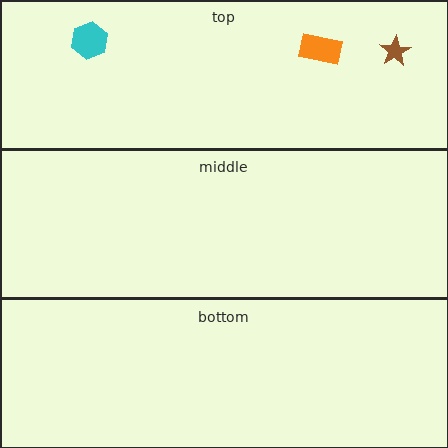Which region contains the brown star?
The top region.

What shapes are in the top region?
The orange rectangle, the cyan hexagon, the brown star.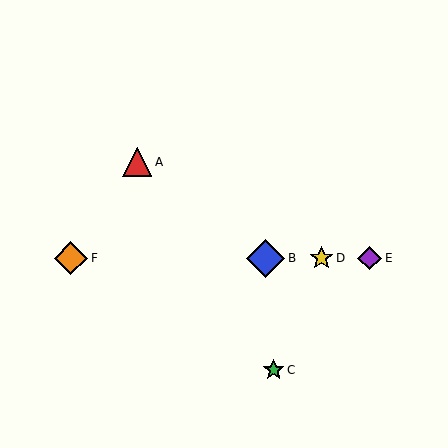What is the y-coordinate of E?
Object E is at y≈258.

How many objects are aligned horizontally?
4 objects (B, D, E, F) are aligned horizontally.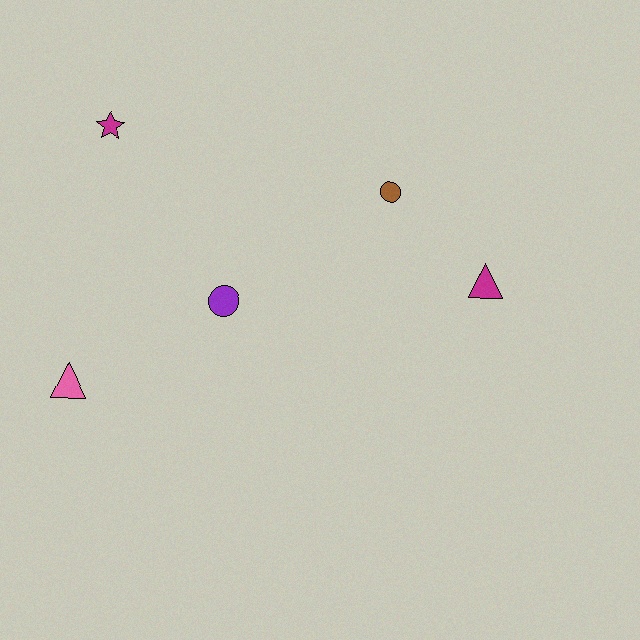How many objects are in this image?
There are 5 objects.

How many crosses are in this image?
There are no crosses.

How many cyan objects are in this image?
There are no cyan objects.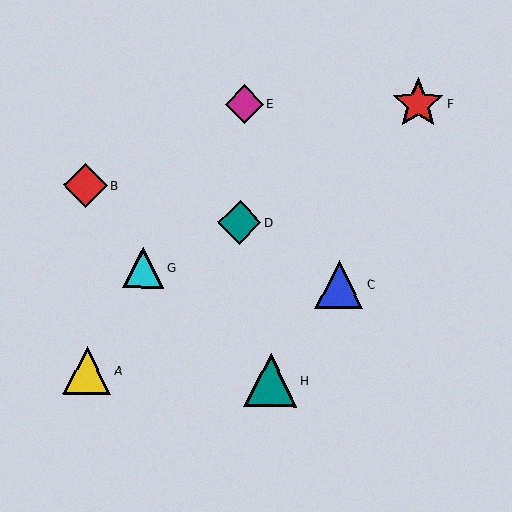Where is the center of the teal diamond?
The center of the teal diamond is at (240, 223).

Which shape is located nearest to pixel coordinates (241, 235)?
The teal diamond (labeled D) at (240, 223) is nearest to that location.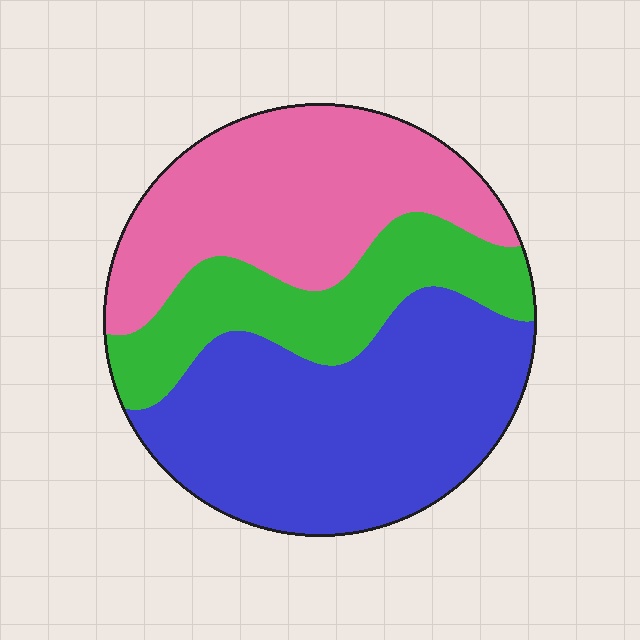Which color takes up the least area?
Green, at roughly 20%.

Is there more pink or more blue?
Blue.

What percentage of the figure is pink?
Pink covers roughly 35% of the figure.